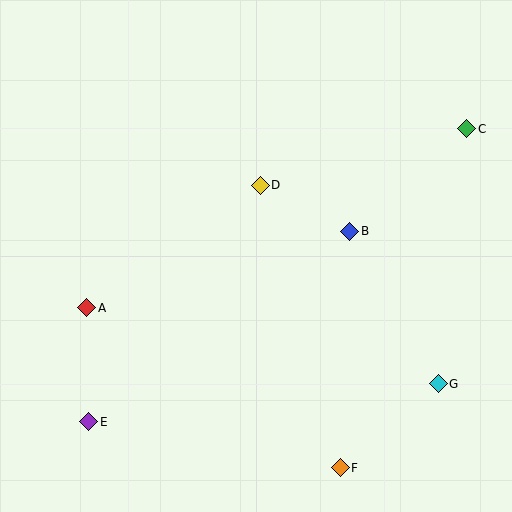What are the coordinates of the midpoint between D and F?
The midpoint between D and F is at (300, 327).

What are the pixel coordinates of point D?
Point D is at (260, 185).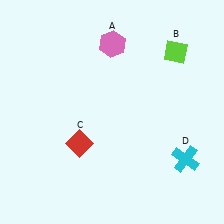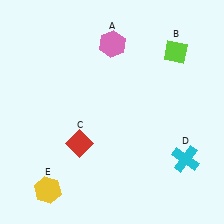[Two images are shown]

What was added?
A yellow hexagon (E) was added in Image 2.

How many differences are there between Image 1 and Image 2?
There is 1 difference between the two images.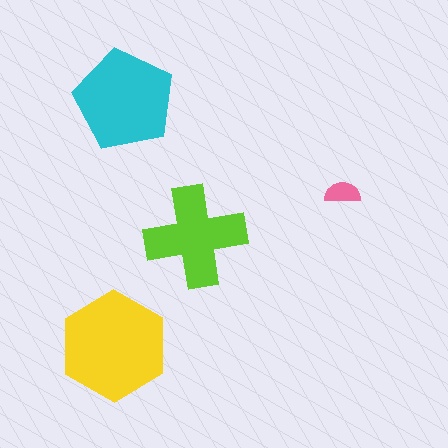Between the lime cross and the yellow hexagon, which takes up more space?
The yellow hexagon.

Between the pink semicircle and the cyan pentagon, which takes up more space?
The cyan pentagon.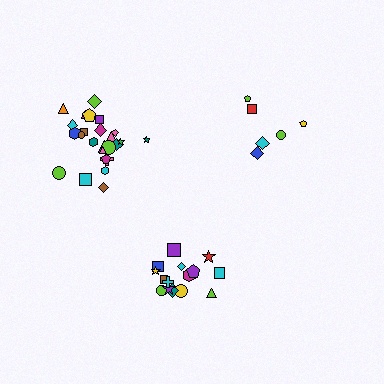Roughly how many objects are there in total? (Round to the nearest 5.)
Roughly 45 objects in total.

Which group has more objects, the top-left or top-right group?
The top-left group.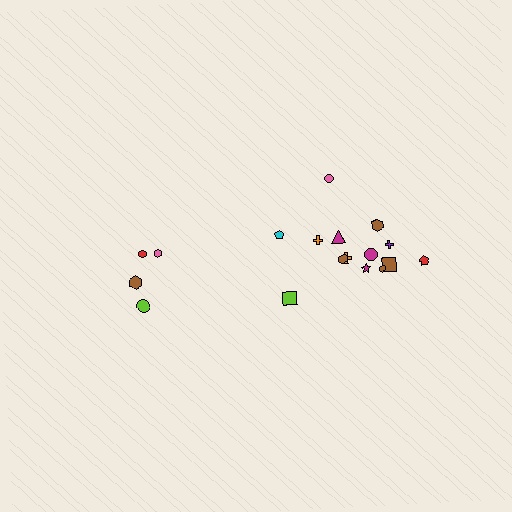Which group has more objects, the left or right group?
The right group.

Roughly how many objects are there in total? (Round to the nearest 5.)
Roughly 20 objects in total.